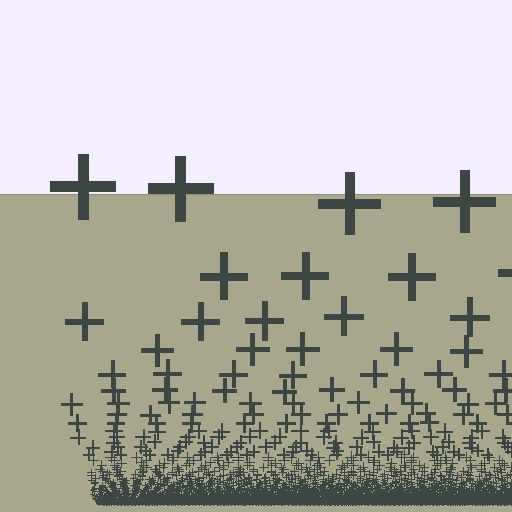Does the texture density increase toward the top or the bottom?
Density increases toward the bottom.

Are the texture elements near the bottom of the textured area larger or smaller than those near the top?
Smaller. The gradient is inverted — elements near the bottom are smaller and denser.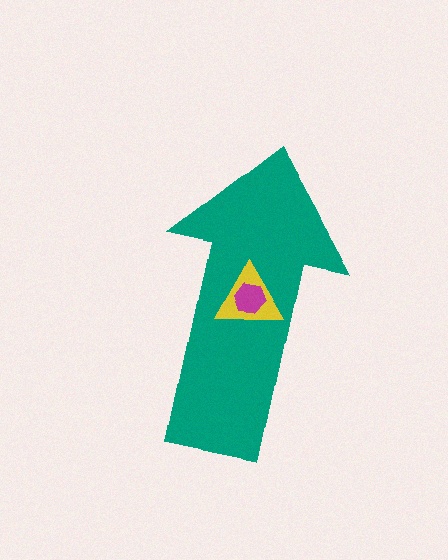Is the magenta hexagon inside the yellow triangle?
Yes.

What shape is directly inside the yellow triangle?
The magenta hexagon.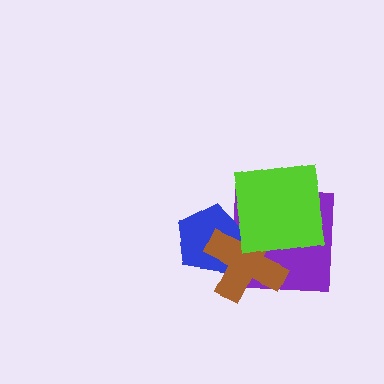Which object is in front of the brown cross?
The lime square is in front of the brown cross.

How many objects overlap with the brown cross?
3 objects overlap with the brown cross.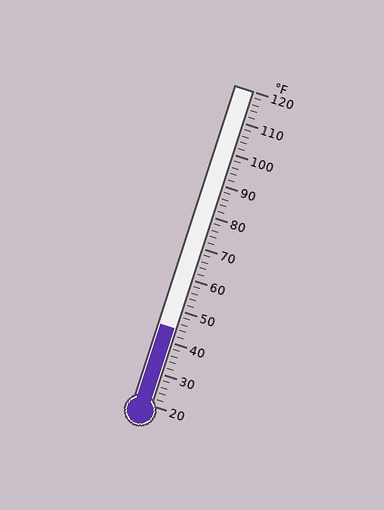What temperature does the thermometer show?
The thermometer shows approximately 44°F.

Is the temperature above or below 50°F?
The temperature is below 50°F.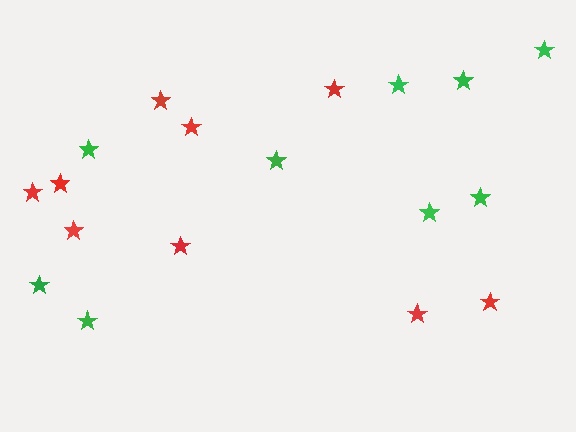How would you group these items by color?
There are 2 groups: one group of green stars (9) and one group of red stars (9).